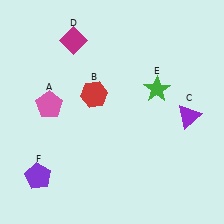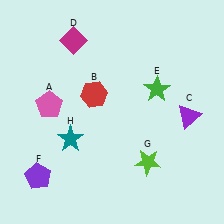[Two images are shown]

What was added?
A lime star (G), a teal star (H) were added in Image 2.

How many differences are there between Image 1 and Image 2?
There are 2 differences between the two images.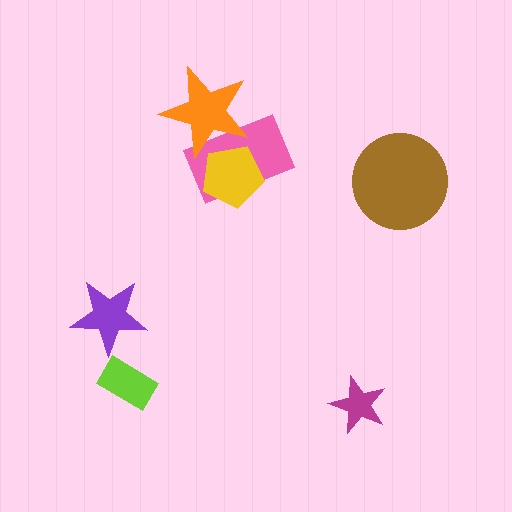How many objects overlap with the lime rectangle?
0 objects overlap with the lime rectangle.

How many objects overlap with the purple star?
0 objects overlap with the purple star.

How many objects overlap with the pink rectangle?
2 objects overlap with the pink rectangle.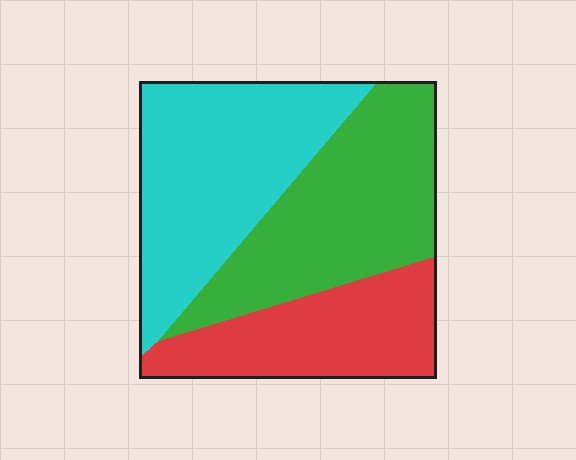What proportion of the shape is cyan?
Cyan takes up between a quarter and a half of the shape.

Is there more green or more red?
Green.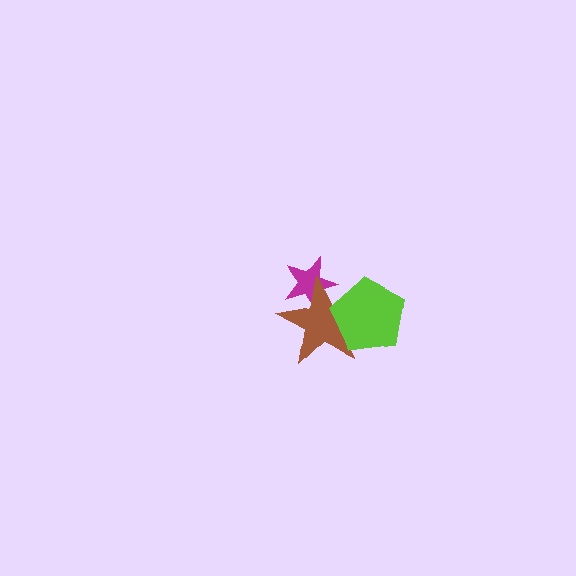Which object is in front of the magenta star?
The brown star is in front of the magenta star.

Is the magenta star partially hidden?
Yes, it is partially covered by another shape.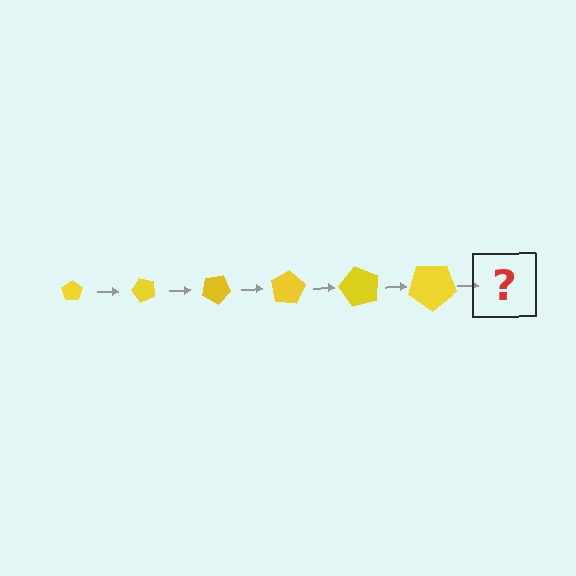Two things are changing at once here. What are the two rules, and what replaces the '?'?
The two rules are that the pentagon grows larger each step and it rotates 50 degrees each step. The '?' should be a pentagon, larger than the previous one and rotated 300 degrees from the start.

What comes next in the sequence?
The next element should be a pentagon, larger than the previous one and rotated 300 degrees from the start.